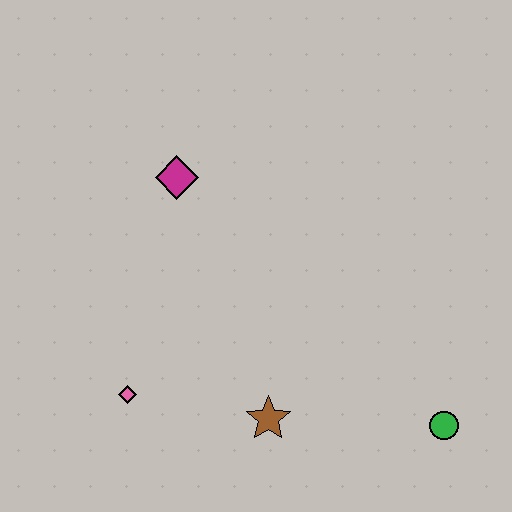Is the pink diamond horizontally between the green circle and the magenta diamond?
No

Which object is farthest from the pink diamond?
The green circle is farthest from the pink diamond.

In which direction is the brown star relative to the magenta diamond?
The brown star is below the magenta diamond.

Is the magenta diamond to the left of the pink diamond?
No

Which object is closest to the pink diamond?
The brown star is closest to the pink diamond.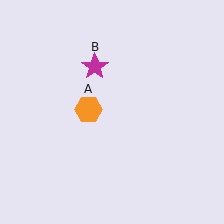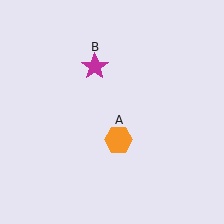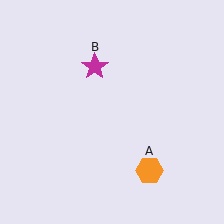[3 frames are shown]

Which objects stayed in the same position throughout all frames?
Magenta star (object B) remained stationary.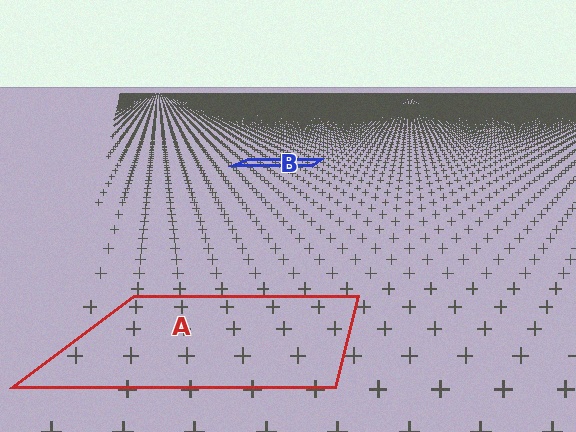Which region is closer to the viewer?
Region A is closer. The texture elements there are larger and more spread out.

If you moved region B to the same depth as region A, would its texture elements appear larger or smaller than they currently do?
They would appear larger. At a closer depth, the same texture elements are projected at a bigger on-screen size.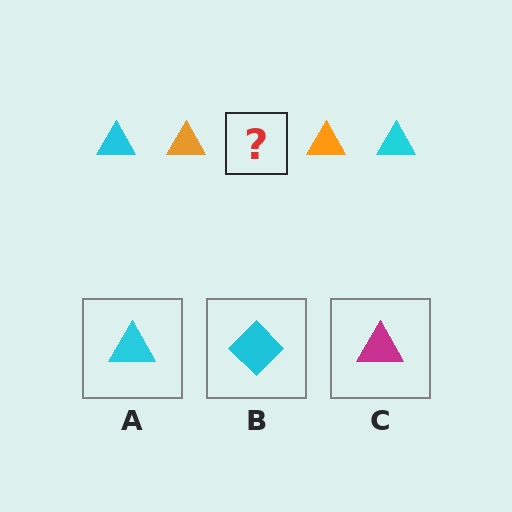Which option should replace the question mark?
Option A.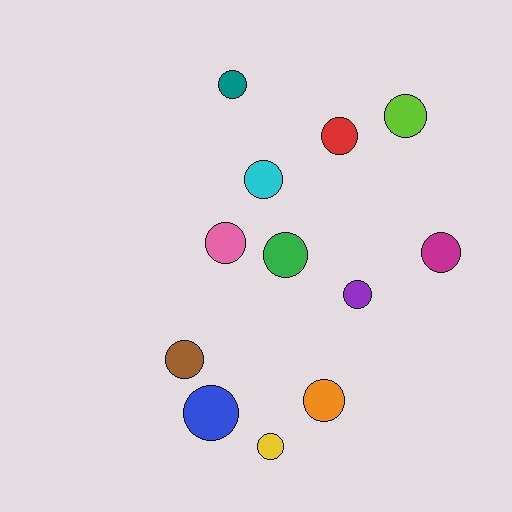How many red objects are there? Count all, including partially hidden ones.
There is 1 red object.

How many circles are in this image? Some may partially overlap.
There are 12 circles.